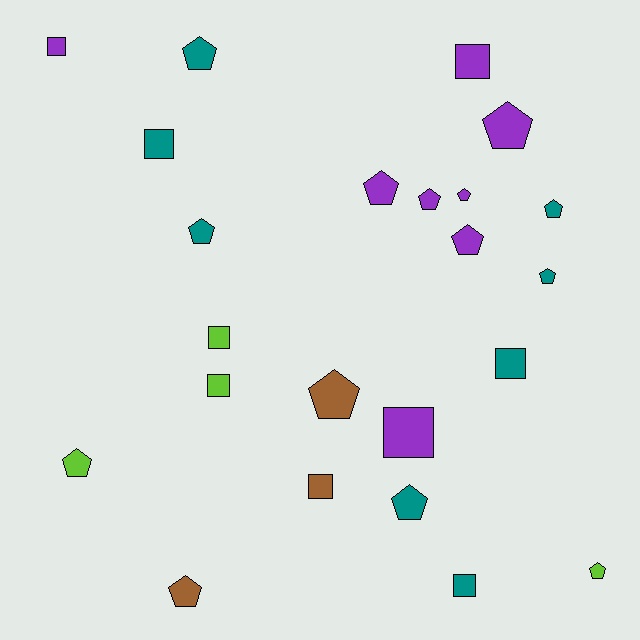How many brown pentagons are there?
There are 2 brown pentagons.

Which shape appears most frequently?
Pentagon, with 14 objects.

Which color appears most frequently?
Purple, with 8 objects.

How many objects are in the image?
There are 23 objects.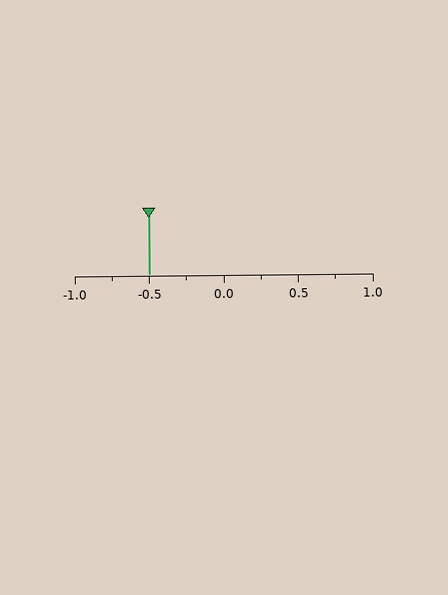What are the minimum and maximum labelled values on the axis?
The axis runs from -1.0 to 1.0.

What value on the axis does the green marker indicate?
The marker indicates approximately -0.5.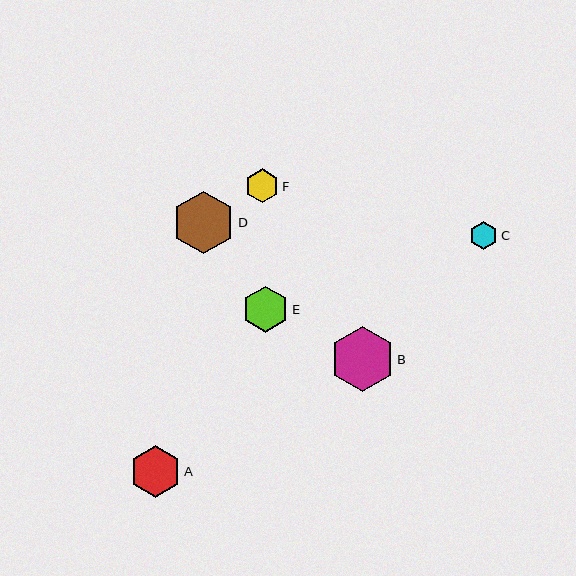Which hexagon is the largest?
Hexagon B is the largest with a size of approximately 65 pixels.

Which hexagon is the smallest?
Hexagon C is the smallest with a size of approximately 29 pixels.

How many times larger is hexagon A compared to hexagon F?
Hexagon A is approximately 1.5 times the size of hexagon F.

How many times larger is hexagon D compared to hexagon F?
Hexagon D is approximately 1.8 times the size of hexagon F.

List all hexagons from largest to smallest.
From largest to smallest: B, D, A, E, F, C.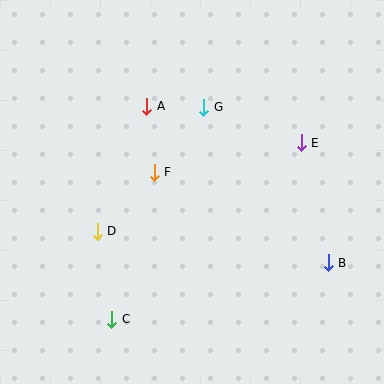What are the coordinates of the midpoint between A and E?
The midpoint between A and E is at (224, 124).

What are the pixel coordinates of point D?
Point D is at (97, 231).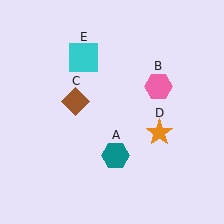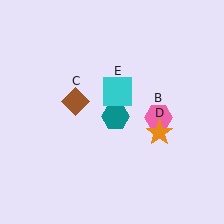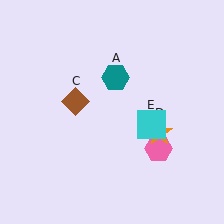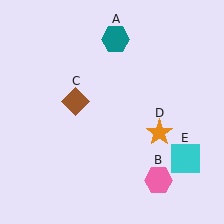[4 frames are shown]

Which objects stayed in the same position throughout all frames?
Brown diamond (object C) and orange star (object D) remained stationary.